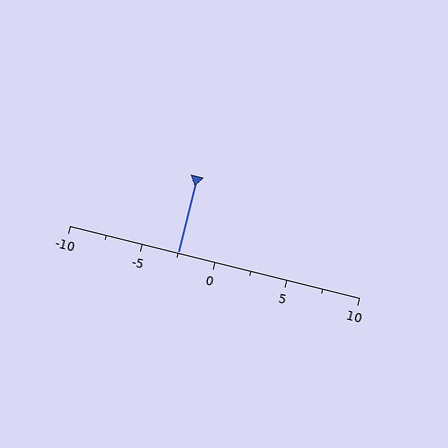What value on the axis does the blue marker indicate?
The marker indicates approximately -2.5.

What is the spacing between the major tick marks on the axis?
The major ticks are spaced 5 apart.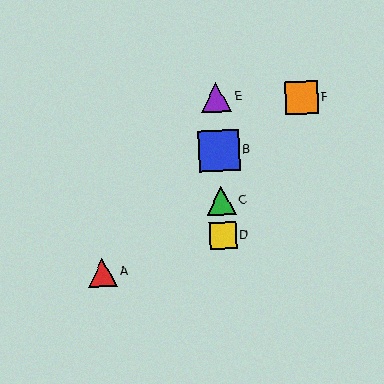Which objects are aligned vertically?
Objects B, C, D, E are aligned vertically.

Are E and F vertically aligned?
No, E is at x≈216 and F is at x≈301.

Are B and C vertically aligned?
Yes, both are at x≈219.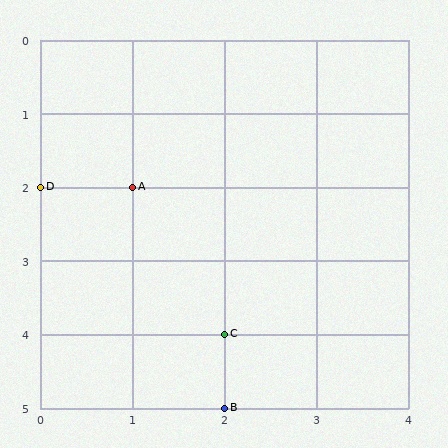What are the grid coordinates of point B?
Point B is at grid coordinates (2, 5).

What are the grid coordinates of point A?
Point A is at grid coordinates (1, 2).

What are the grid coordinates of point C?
Point C is at grid coordinates (2, 4).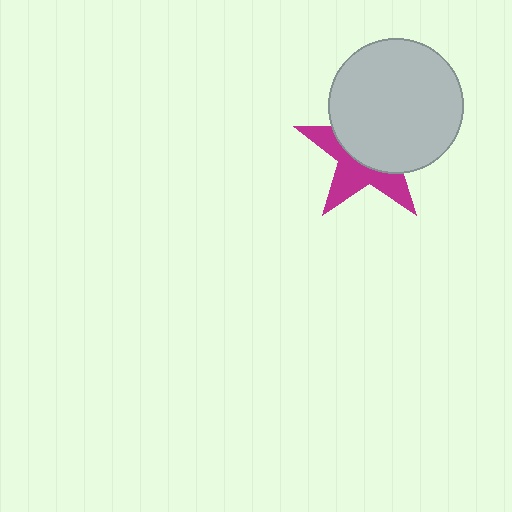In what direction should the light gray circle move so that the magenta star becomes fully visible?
The light gray circle should move toward the upper-right. That is the shortest direction to clear the overlap and leave the magenta star fully visible.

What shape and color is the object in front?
The object in front is a light gray circle.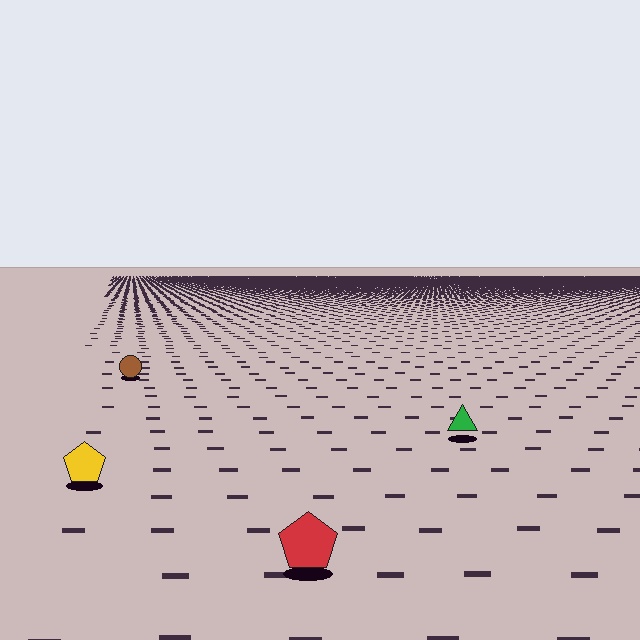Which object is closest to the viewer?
The red pentagon is closest. The texture marks near it are larger and more spread out.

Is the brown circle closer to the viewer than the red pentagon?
No. The red pentagon is closer — you can tell from the texture gradient: the ground texture is coarser near it.